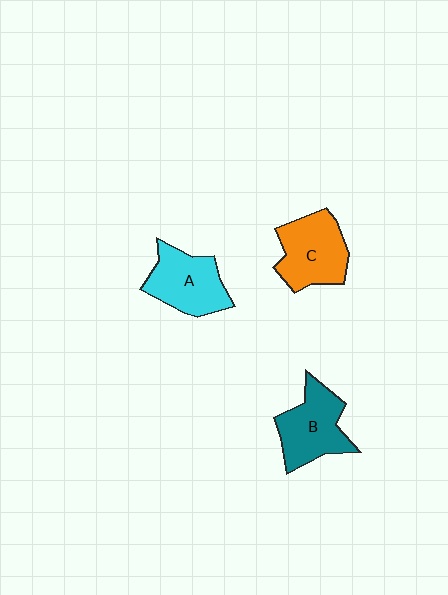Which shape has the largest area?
Shape C (orange).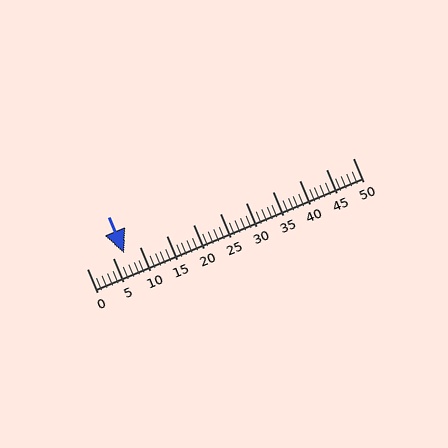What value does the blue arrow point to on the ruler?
The blue arrow points to approximately 7.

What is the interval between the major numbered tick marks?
The major tick marks are spaced 5 units apart.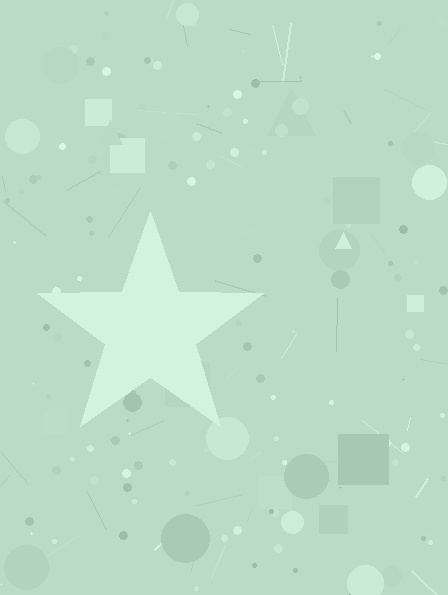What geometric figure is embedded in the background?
A star is embedded in the background.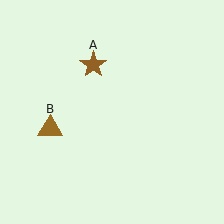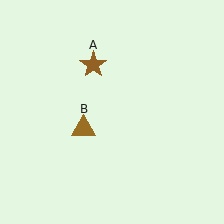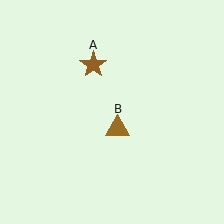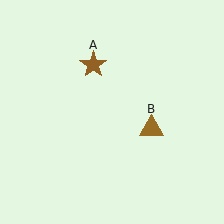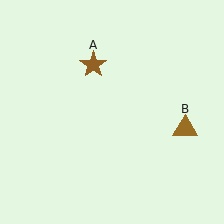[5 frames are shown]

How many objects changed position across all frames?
1 object changed position: brown triangle (object B).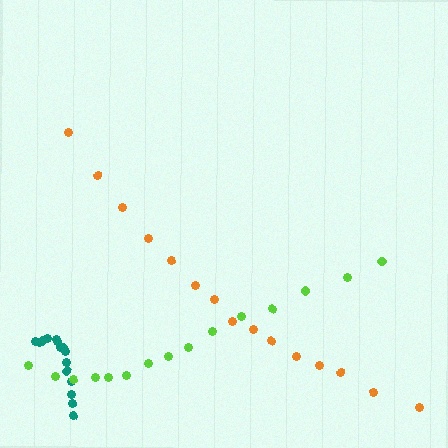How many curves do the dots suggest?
There are 3 distinct paths.